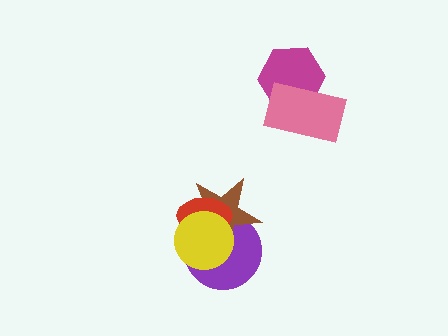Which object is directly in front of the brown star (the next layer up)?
The red ellipse is directly in front of the brown star.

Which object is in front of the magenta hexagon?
The pink rectangle is in front of the magenta hexagon.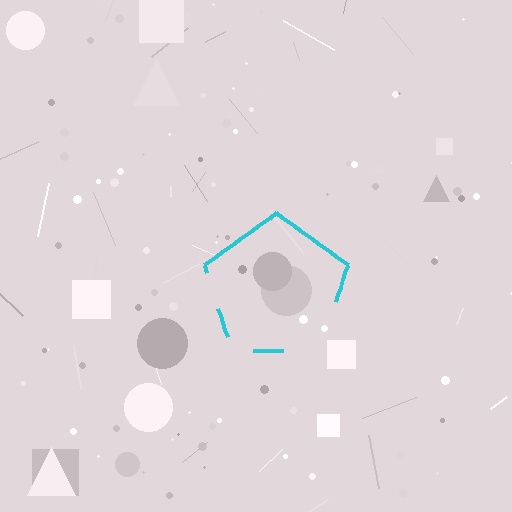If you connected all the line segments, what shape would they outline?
They would outline a pentagon.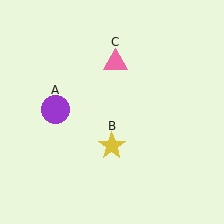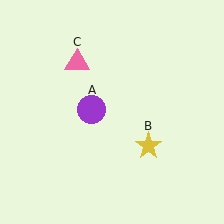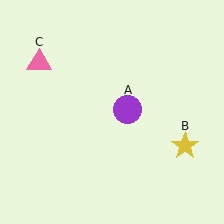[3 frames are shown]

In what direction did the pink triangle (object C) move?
The pink triangle (object C) moved left.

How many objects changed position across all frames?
3 objects changed position: purple circle (object A), yellow star (object B), pink triangle (object C).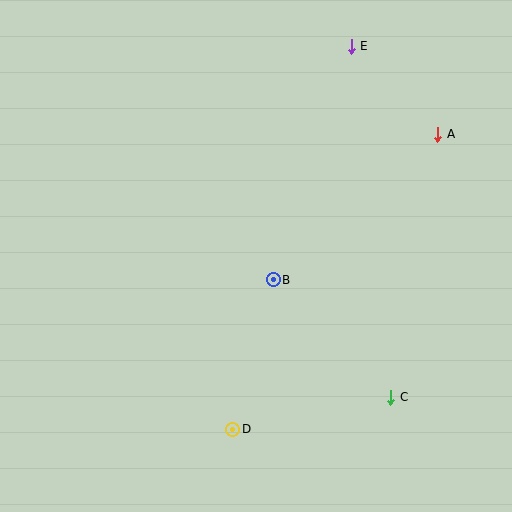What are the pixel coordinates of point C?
Point C is at (391, 397).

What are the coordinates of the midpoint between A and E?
The midpoint between A and E is at (395, 90).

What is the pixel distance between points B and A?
The distance between B and A is 220 pixels.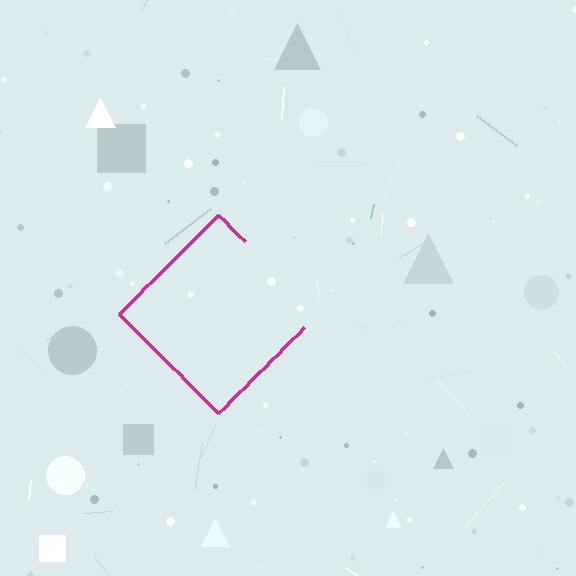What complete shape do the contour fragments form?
The contour fragments form a diamond.